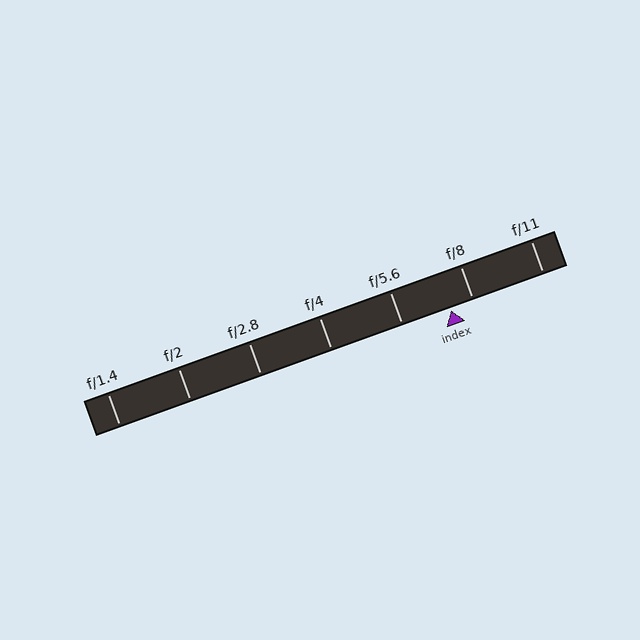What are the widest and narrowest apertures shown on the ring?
The widest aperture shown is f/1.4 and the narrowest is f/11.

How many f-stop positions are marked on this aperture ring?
There are 7 f-stop positions marked.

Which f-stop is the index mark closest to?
The index mark is closest to f/8.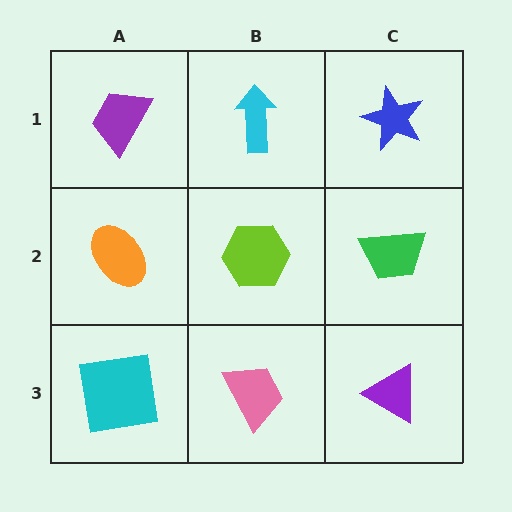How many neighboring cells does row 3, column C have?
2.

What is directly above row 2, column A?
A purple trapezoid.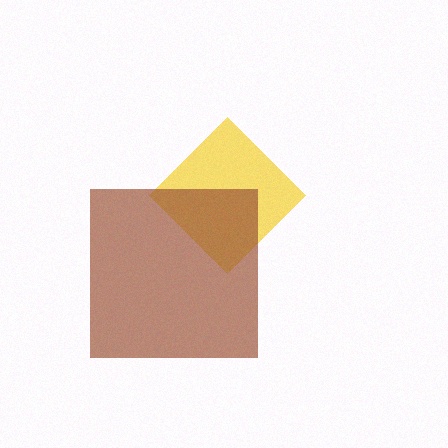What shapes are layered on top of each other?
The layered shapes are: a yellow diamond, a brown square.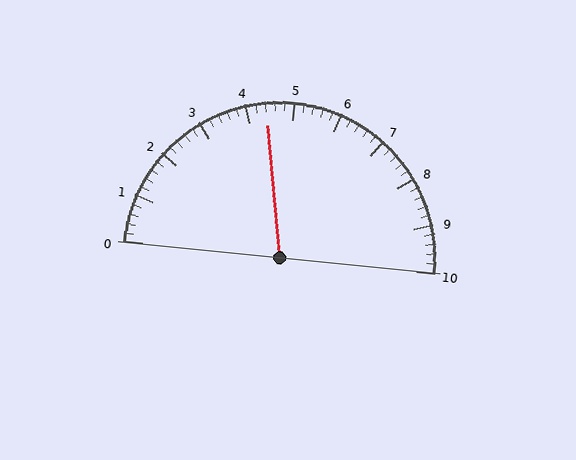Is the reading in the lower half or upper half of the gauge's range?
The reading is in the lower half of the range (0 to 10).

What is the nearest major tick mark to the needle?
The nearest major tick mark is 4.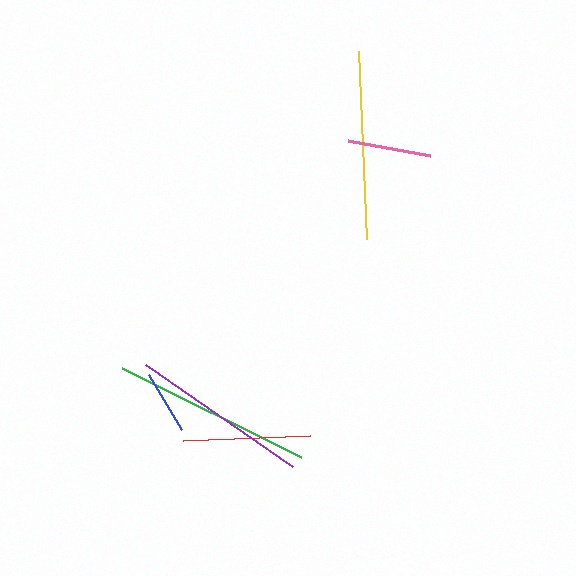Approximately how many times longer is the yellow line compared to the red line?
The yellow line is approximately 1.5 times the length of the red line.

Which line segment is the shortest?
The blue line is the shortest at approximately 64 pixels.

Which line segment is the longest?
The green line is the longest at approximately 200 pixels.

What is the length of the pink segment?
The pink segment is approximately 84 pixels long.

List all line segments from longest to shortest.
From longest to shortest: green, yellow, purple, red, pink, blue.